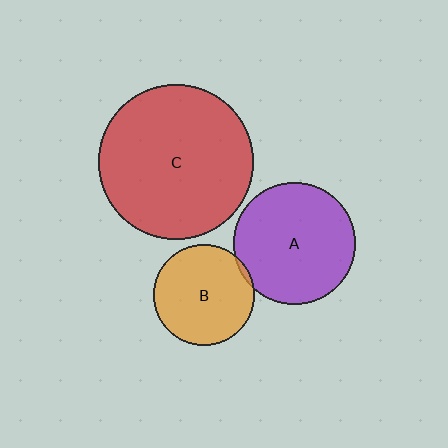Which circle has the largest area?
Circle C (red).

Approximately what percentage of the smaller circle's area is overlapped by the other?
Approximately 5%.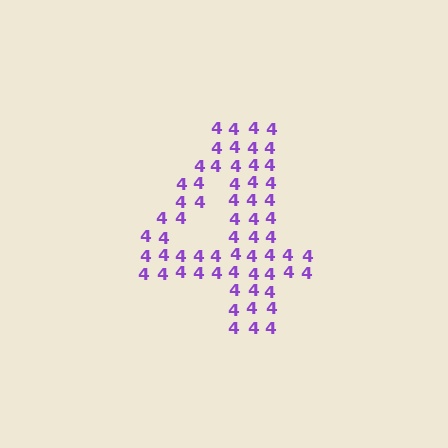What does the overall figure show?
The overall figure shows the digit 4.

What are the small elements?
The small elements are digit 4's.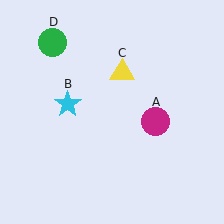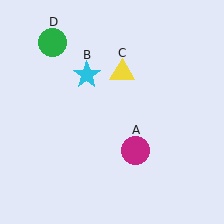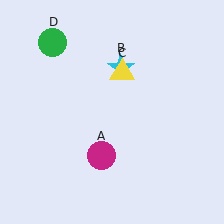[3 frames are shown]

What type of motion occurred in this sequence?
The magenta circle (object A), cyan star (object B) rotated clockwise around the center of the scene.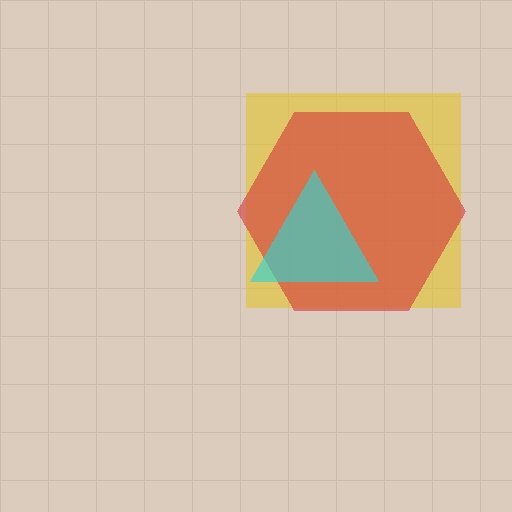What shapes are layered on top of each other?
The layered shapes are: a yellow square, a red hexagon, a cyan triangle.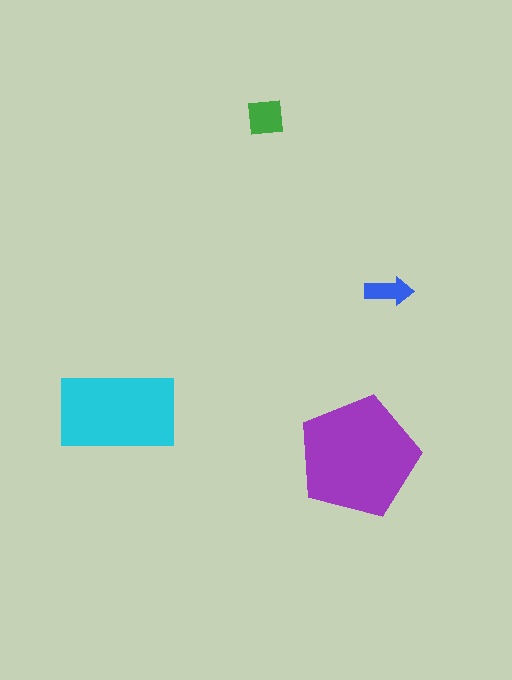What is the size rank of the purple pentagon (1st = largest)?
1st.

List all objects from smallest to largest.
The blue arrow, the green square, the cyan rectangle, the purple pentagon.